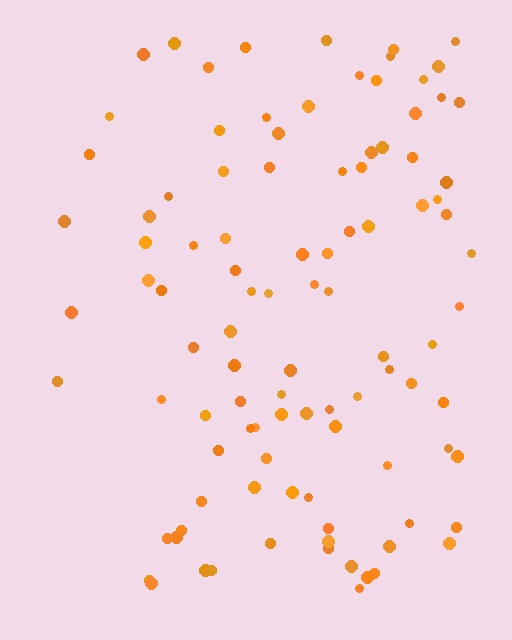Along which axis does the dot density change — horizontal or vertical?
Horizontal.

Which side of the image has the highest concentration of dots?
The right.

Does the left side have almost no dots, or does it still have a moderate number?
Still a moderate number, just noticeably fewer than the right.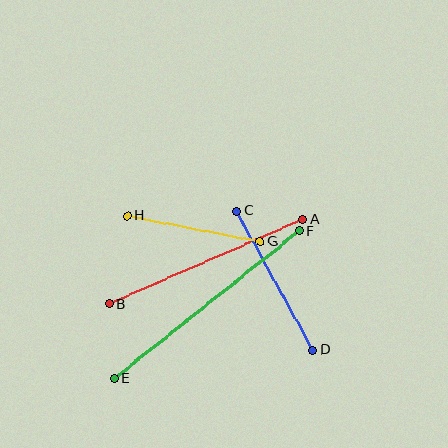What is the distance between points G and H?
The distance is approximately 136 pixels.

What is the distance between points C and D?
The distance is approximately 159 pixels.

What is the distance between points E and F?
The distance is approximately 237 pixels.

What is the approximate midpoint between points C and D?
The midpoint is at approximately (275, 280) pixels.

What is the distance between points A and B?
The distance is approximately 211 pixels.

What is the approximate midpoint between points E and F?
The midpoint is at approximately (207, 305) pixels.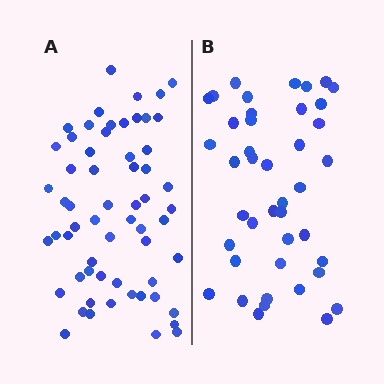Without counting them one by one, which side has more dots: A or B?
Region A (the left region) has more dots.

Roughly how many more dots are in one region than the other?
Region A has approximately 20 more dots than region B.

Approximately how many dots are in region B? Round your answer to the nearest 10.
About 40 dots. (The exact count is 42, which rounds to 40.)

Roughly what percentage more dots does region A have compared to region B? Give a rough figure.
About 45% more.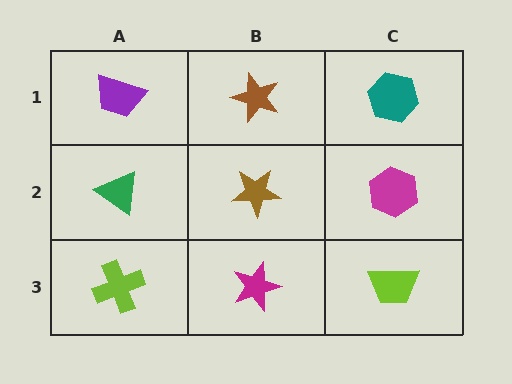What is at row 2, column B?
A brown star.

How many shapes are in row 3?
3 shapes.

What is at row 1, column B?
A brown star.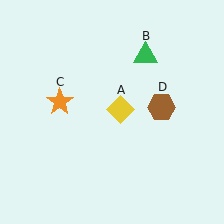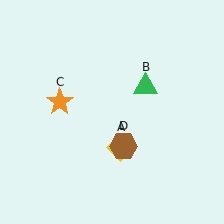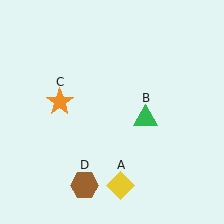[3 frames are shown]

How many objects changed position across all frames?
3 objects changed position: yellow diamond (object A), green triangle (object B), brown hexagon (object D).